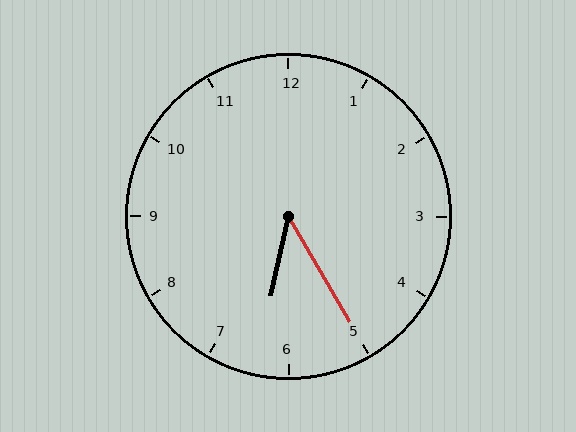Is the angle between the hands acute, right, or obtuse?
It is acute.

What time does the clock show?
6:25.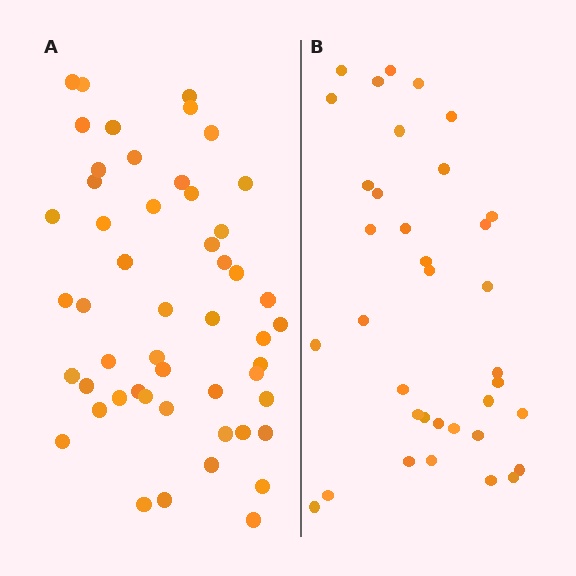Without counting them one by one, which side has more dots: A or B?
Region A (the left region) has more dots.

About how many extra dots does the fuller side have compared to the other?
Region A has approximately 15 more dots than region B.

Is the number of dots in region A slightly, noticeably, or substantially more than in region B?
Region A has noticeably more, but not dramatically so. The ratio is roughly 1.4 to 1.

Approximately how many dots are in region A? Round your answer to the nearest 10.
About 50 dots. (The exact count is 51, which rounds to 50.)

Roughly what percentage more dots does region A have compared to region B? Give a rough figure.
About 40% more.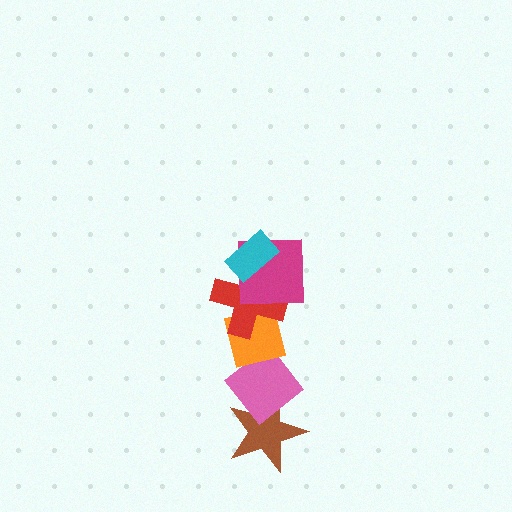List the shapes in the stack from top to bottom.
From top to bottom: the cyan rectangle, the magenta square, the red cross, the orange square, the pink diamond, the brown star.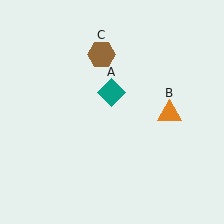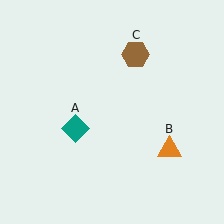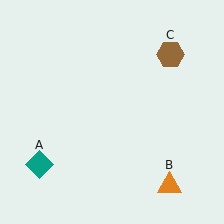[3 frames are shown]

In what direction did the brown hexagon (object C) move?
The brown hexagon (object C) moved right.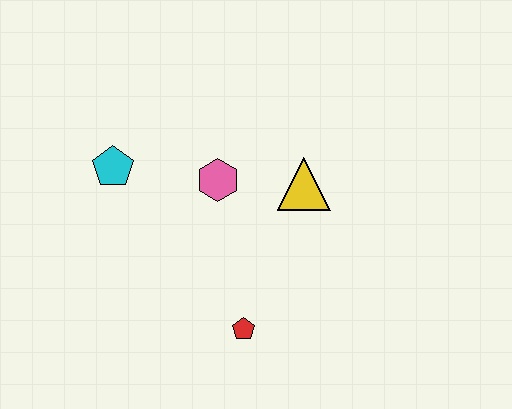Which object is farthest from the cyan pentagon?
The red pentagon is farthest from the cyan pentagon.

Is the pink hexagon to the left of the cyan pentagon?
No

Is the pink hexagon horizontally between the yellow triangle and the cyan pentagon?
Yes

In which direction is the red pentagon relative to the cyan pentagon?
The red pentagon is below the cyan pentagon.